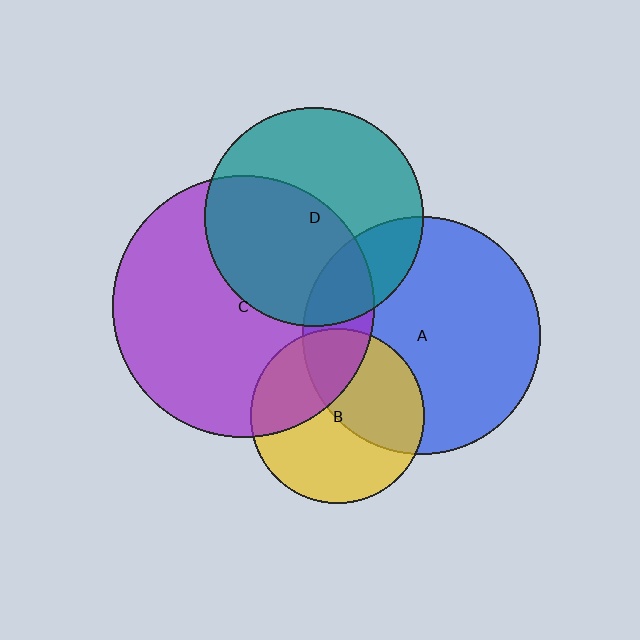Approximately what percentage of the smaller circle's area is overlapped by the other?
Approximately 20%.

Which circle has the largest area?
Circle C (purple).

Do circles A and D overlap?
Yes.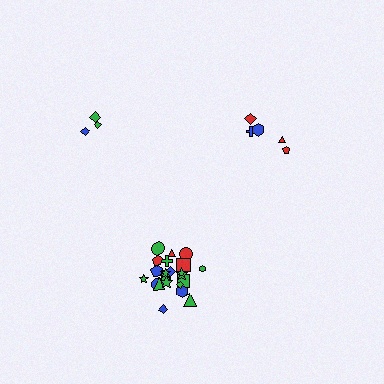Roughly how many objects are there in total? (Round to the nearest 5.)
Roughly 35 objects in total.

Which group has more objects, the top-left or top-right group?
The top-right group.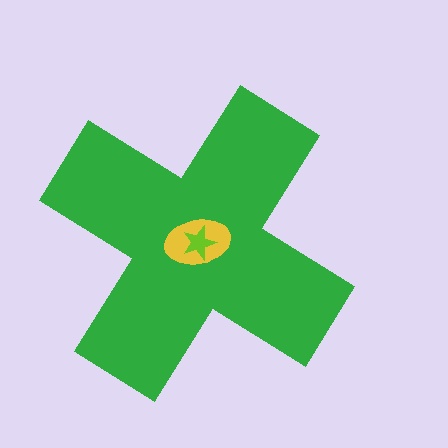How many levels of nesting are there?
3.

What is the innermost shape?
The lime star.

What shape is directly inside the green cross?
The yellow ellipse.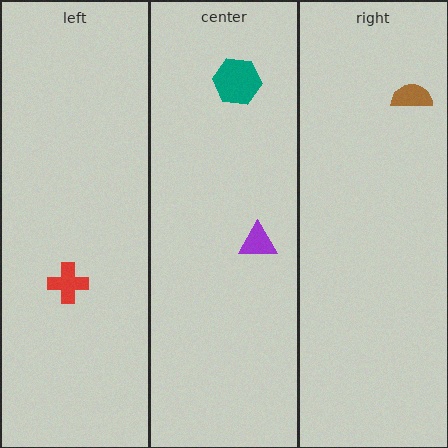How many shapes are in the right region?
1.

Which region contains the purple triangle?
The center region.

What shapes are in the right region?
The brown semicircle.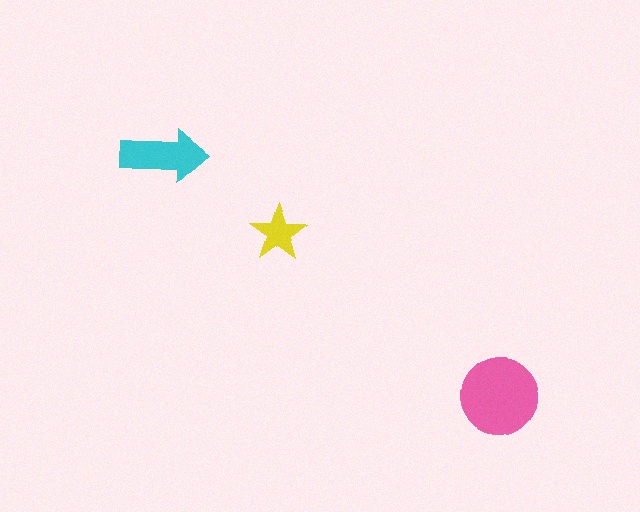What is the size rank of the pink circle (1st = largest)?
1st.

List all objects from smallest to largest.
The yellow star, the cyan arrow, the pink circle.